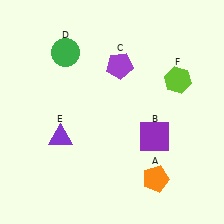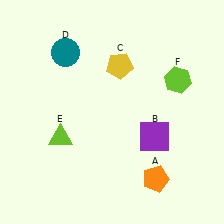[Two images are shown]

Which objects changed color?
C changed from purple to yellow. D changed from green to teal. E changed from purple to lime.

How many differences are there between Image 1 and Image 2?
There are 3 differences between the two images.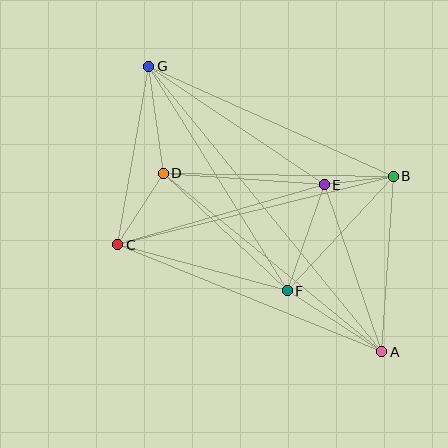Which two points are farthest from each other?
Points A and G are farthest from each other.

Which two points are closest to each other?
Points B and E are closest to each other.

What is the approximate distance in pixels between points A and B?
The distance between A and B is approximately 176 pixels.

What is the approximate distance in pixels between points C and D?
The distance between C and D is approximately 85 pixels.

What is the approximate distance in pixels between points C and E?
The distance between C and E is approximately 215 pixels.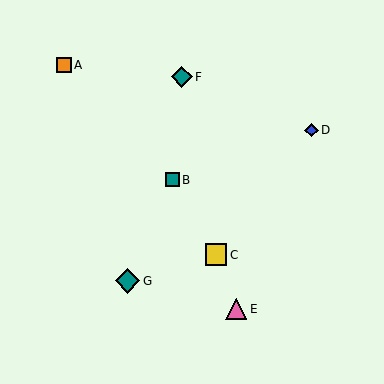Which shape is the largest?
The teal diamond (labeled G) is the largest.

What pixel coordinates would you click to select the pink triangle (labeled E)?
Click at (236, 309) to select the pink triangle E.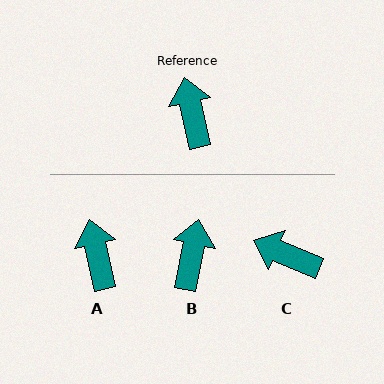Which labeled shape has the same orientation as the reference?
A.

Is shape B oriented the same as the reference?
No, it is off by about 24 degrees.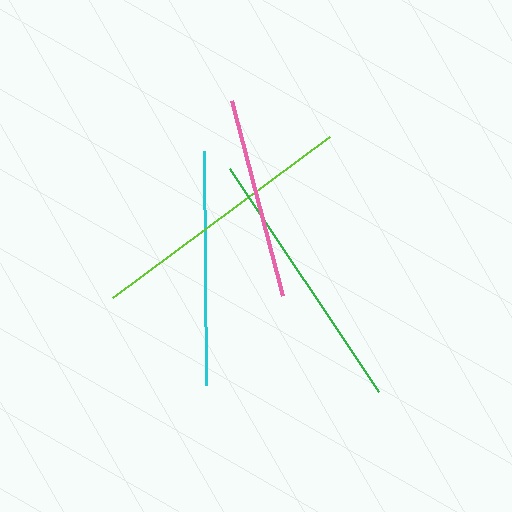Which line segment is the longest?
The lime line is the longest at approximately 270 pixels.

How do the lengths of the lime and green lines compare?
The lime and green lines are approximately the same length.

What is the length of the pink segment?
The pink segment is approximately 202 pixels long.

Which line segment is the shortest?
The pink line is the shortest at approximately 202 pixels.